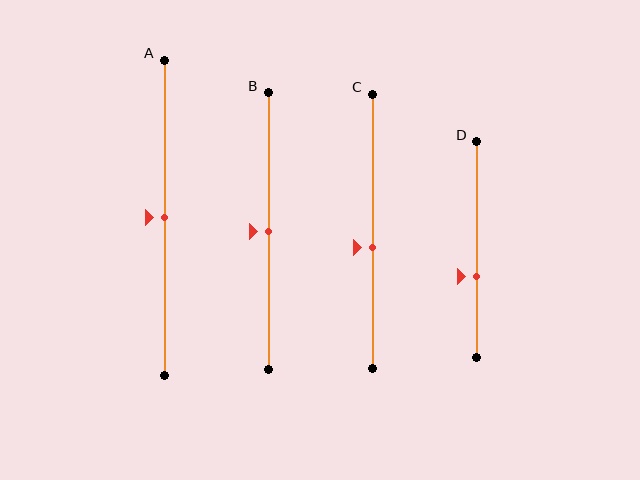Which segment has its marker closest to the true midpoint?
Segment A has its marker closest to the true midpoint.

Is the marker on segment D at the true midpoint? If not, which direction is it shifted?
No, the marker on segment D is shifted downward by about 12% of the segment length.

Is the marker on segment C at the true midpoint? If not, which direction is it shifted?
No, the marker on segment C is shifted downward by about 6% of the segment length.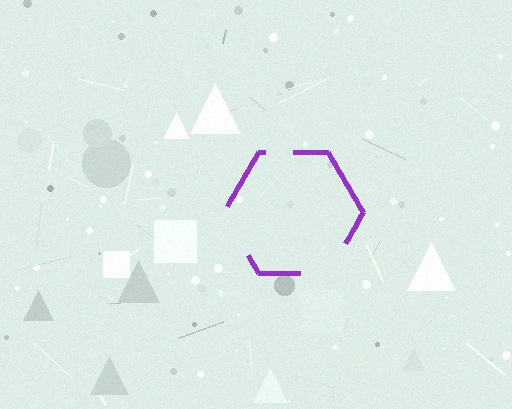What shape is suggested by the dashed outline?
The dashed outline suggests a hexagon.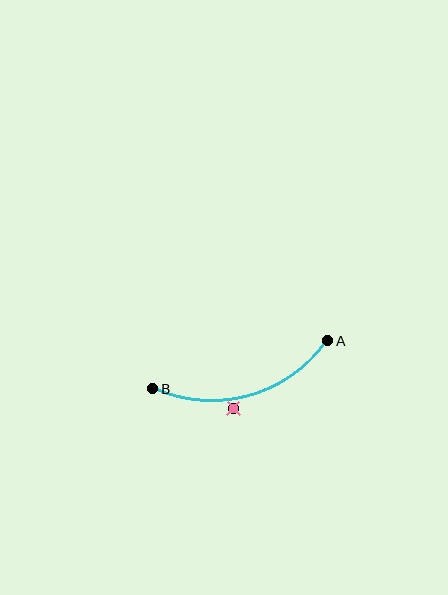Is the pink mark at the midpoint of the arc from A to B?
No — the pink mark does not lie on the arc at all. It sits slightly outside the curve.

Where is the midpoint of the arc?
The arc midpoint is the point on the curve farthest from the straight line joining A and B. It sits below that line.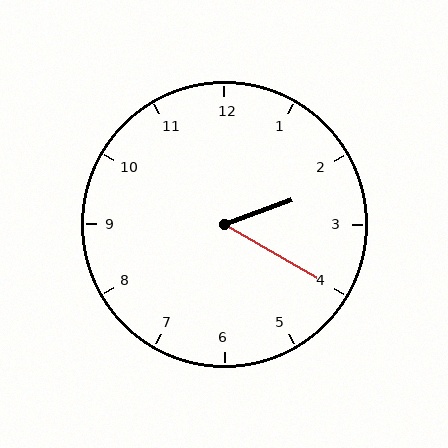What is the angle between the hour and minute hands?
Approximately 50 degrees.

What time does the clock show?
2:20.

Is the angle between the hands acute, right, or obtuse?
It is acute.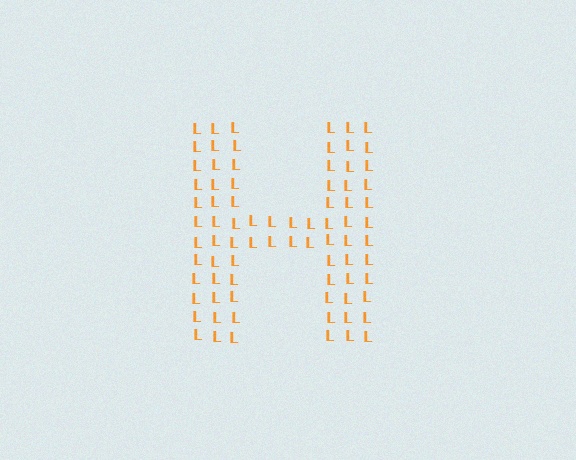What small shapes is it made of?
It is made of small letter L's.